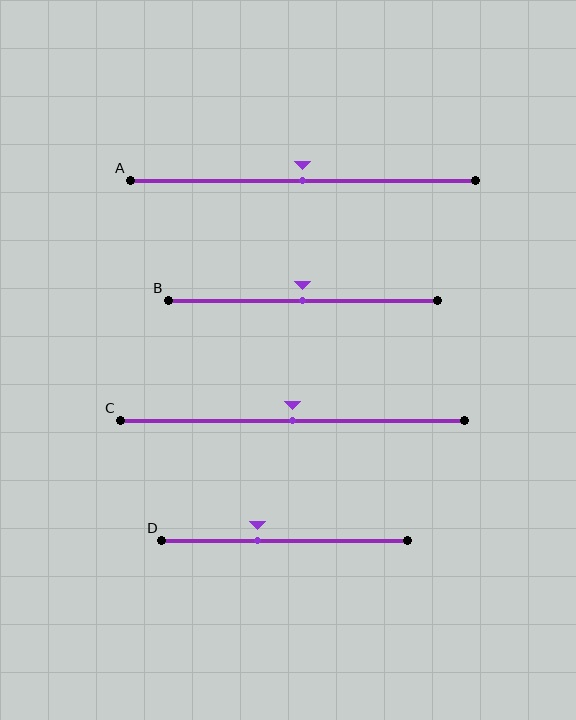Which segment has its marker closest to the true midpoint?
Segment A has its marker closest to the true midpoint.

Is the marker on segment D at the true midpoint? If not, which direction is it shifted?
No, the marker on segment D is shifted to the left by about 11% of the segment length.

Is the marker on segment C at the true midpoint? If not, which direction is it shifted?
Yes, the marker on segment C is at the true midpoint.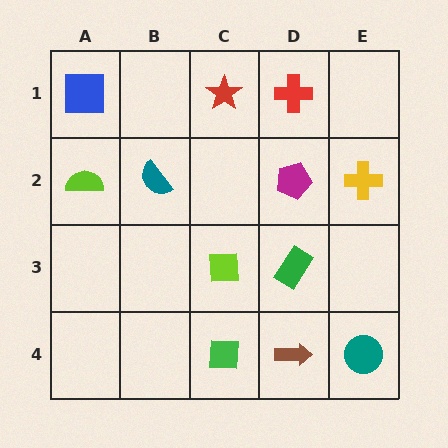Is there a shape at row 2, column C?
No, that cell is empty.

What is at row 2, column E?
A yellow cross.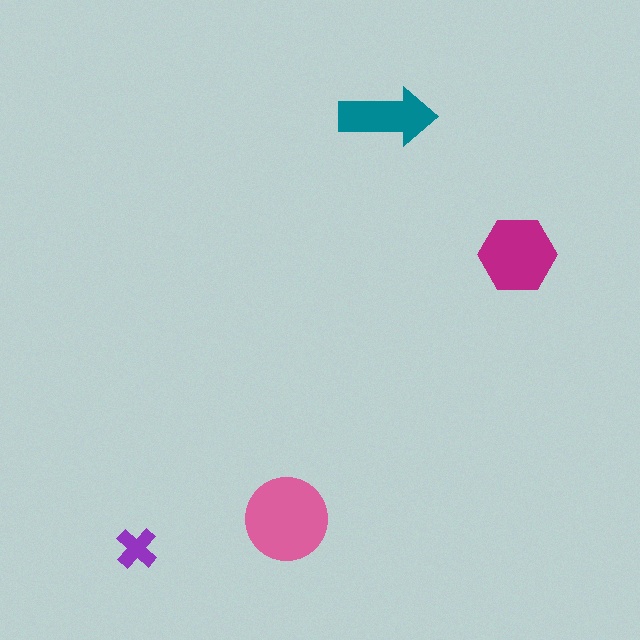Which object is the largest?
The pink circle.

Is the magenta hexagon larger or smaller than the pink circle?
Smaller.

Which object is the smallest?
The purple cross.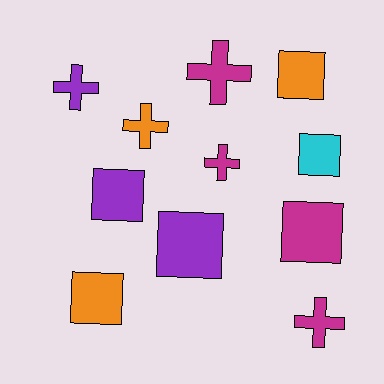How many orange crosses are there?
There is 1 orange cross.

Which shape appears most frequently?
Square, with 6 objects.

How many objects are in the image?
There are 11 objects.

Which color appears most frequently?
Magenta, with 4 objects.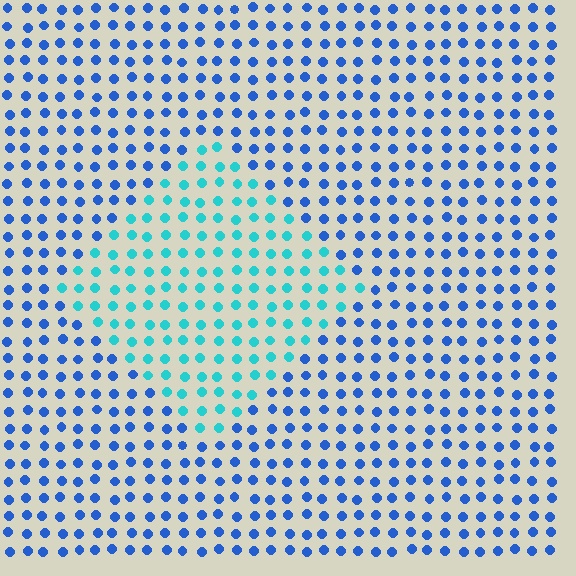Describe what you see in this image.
The image is filled with small blue elements in a uniform arrangement. A diamond-shaped region is visible where the elements are tinted to a slightly different hue, forming a subtle color boundary.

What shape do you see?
I see a diamond.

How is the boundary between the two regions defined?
The boundary is defined purely by a slight shift in hue (about 40 degrees). Spacing, size, and orientation are identical on both sides.